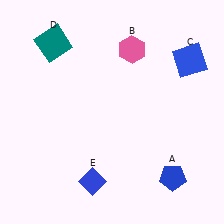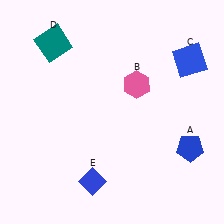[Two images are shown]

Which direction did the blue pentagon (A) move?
The blue pentagon (A) moved up.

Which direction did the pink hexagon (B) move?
The pink hexagon (B) moved down.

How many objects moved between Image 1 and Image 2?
2 objects moved between the two images.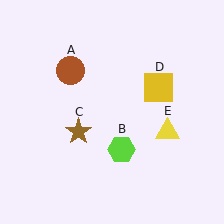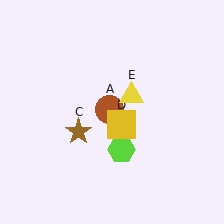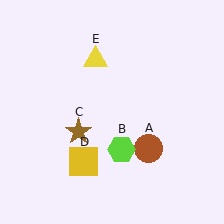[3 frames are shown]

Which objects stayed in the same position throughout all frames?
Lime hexagon (object B) and brown star (object C) remained stationary.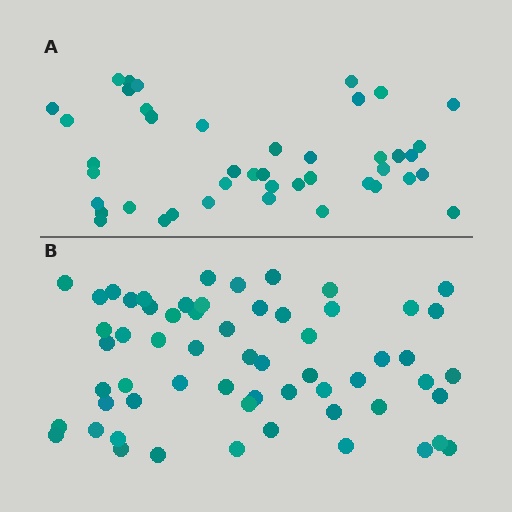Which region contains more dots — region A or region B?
Region B (the bottom region) has more dots.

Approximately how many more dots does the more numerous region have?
Region B has approximately 15 more dots than region A.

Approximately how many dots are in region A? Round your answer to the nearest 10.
About 40 dots. (The exact count is 43, which rounds to 40.)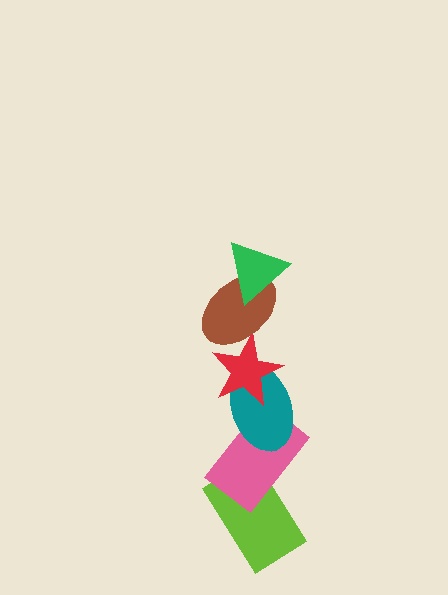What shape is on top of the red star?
The brown ellipse is on top of the red star.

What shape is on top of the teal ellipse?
The red star is on top of the teal ellipse.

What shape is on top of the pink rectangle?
The teal ellipse is on top of the pink rectangle.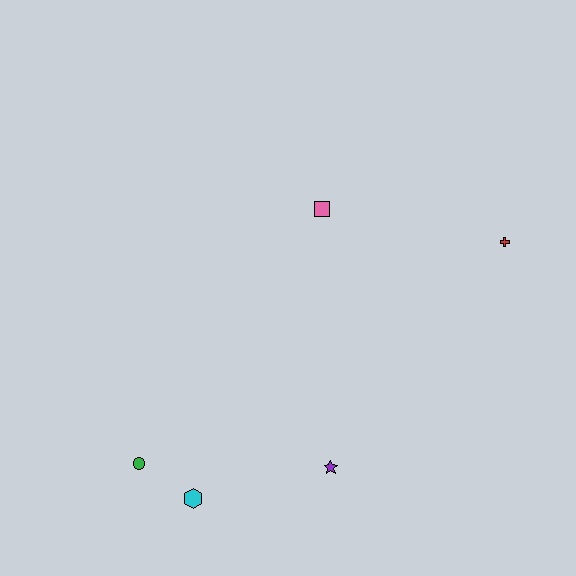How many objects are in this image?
There are 5 objects.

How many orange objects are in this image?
There are no orange objects.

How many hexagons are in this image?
There is 1 hexagon.